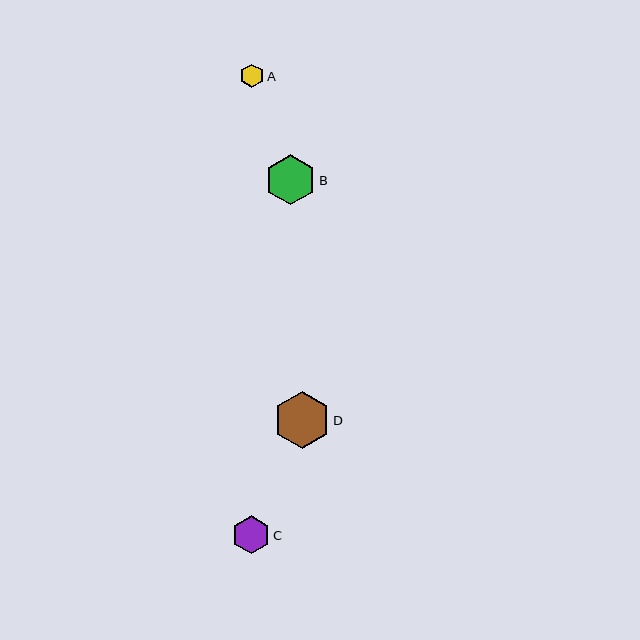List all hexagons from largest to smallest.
From largest to smallest: D, B, C, A.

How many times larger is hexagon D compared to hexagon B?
Hexagon D is approximately 1.1 times the size of hexagon B.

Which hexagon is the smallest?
Hexagon A is the smallest with a size of approximately 24 pixels.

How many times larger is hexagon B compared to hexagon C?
Hexagon B is approximately 1.3 times the size of hexagon C.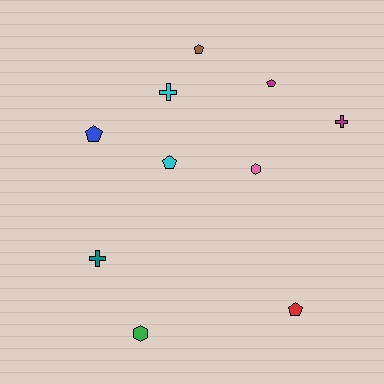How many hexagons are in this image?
There are 2 hexagons.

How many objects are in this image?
There are 10 objects.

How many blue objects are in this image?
There is 1 blue object.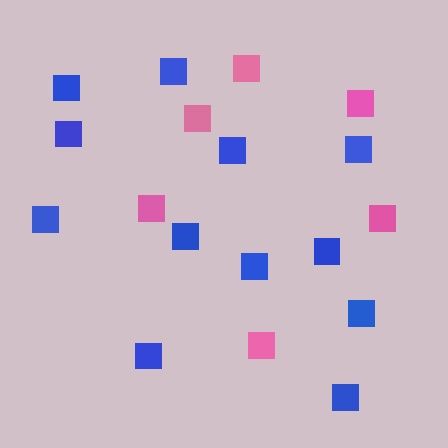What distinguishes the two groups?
There are 2 groups: one group of blue squares (12) and one group of pink squares (6).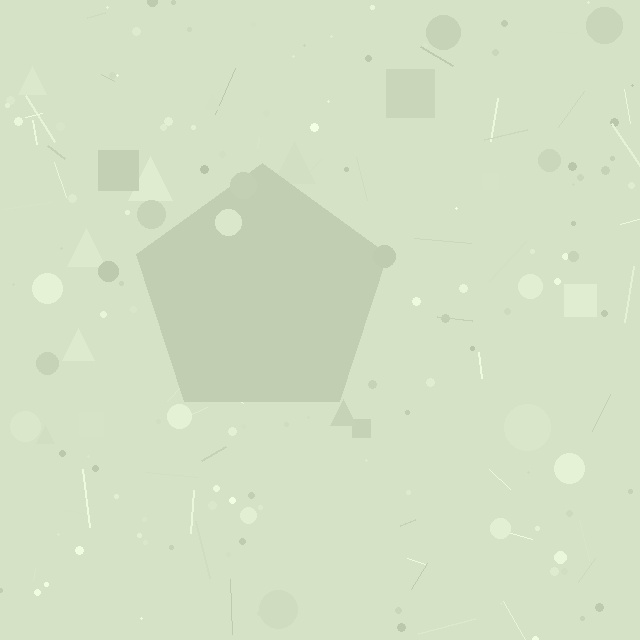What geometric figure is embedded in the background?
A pentagon is embedded in the background.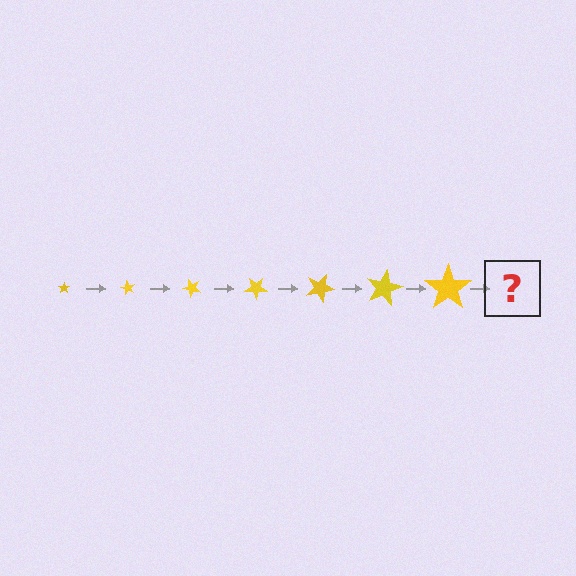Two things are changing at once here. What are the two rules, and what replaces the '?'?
The two rules are that the star grows larger each step and it rotates 60 degrees each step. The '?' should be a star, larger than the previous one and rotated 420 degrees from the start.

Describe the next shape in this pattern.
It should be a star, larger than the previous one and rotated 420 degrees from the start.